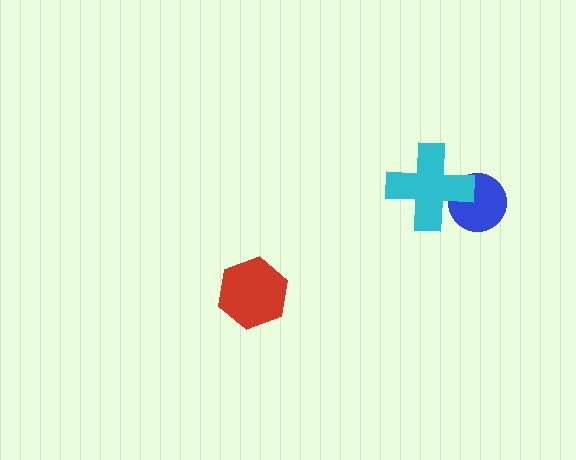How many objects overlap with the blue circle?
1 object overlaps with the blue circle.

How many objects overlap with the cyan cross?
1 object overlaps with the cyan cross.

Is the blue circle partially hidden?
Yes, it is partially covered by another shape.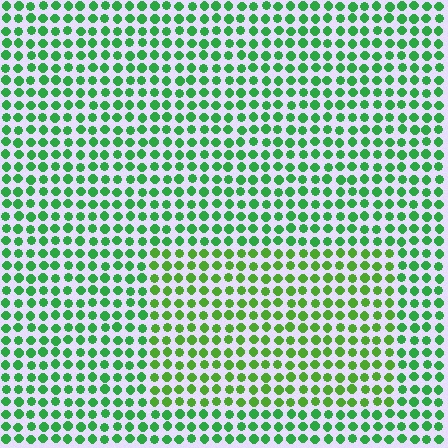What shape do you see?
I see a rectangle.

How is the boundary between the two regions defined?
The boundary is defined purely by a slight shift in hue (about 26 degrees). Spacing, size, and orientation are identical on both sides.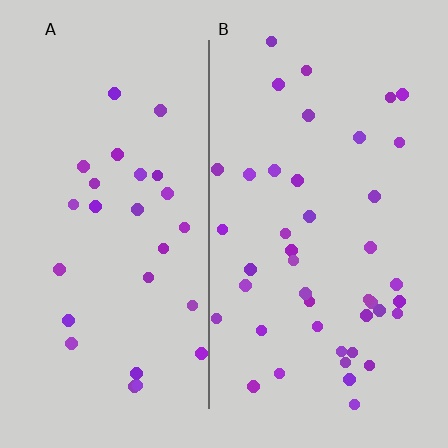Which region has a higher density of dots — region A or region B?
B (the right).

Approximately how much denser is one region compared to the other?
Approximately 1.6× — region B over region A.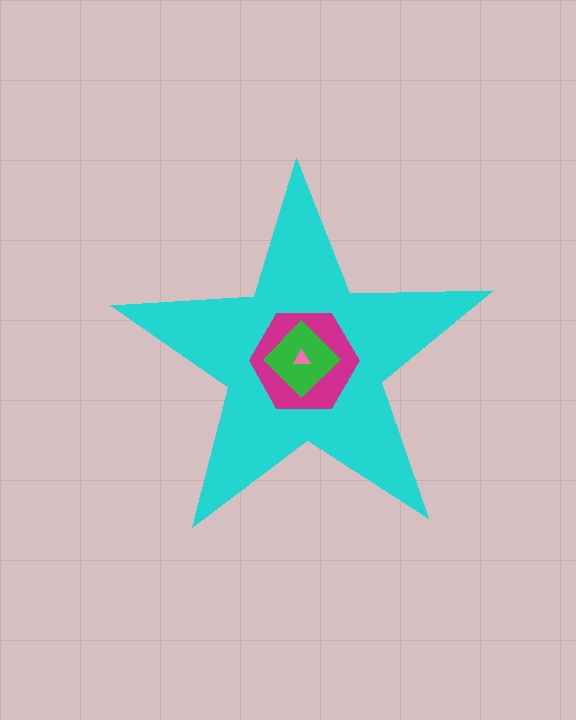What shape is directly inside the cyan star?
The magenta hexagon.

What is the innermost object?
The pink triangle.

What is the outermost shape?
The cyan star.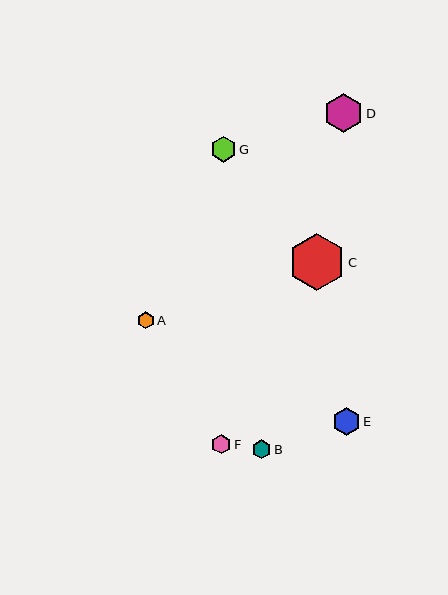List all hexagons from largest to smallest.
From largest to smallest: C, D, E, G, F, B, A.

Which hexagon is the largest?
Hexagon C is the largest with a size of approximately 57 pixels.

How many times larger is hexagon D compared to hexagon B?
Hexagon D is approximately 2.1 times the size of hexagon B.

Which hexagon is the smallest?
Hexagon A is the smallest with a size of approximately 17 pixels.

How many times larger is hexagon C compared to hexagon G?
Hexagon C is approximately 2.2 times the size of hexagon G.